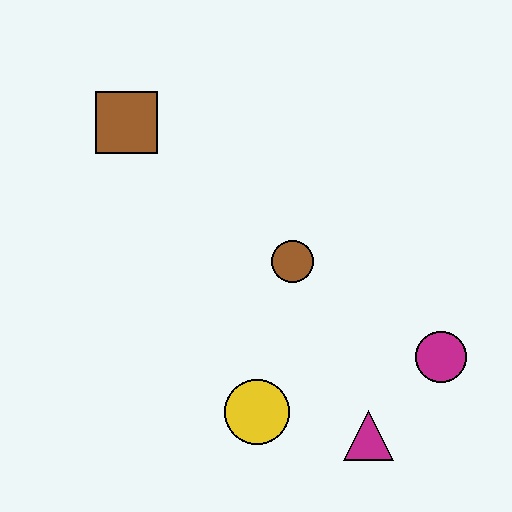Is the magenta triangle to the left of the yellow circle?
No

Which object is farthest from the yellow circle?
The brown square is farthest from the yellow circle.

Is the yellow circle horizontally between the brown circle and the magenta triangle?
No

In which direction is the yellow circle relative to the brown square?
The yellow circle is below the brown square.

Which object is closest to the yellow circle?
The magenta triangle is closest to the yellow circle.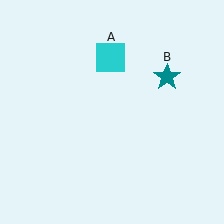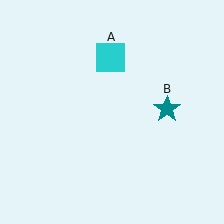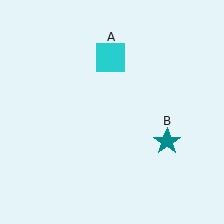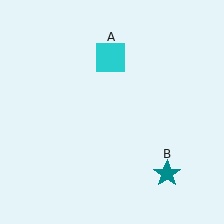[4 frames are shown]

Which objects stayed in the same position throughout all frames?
Cyan square (object A) remained stationary.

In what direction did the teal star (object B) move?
The teal star (object B) moved down.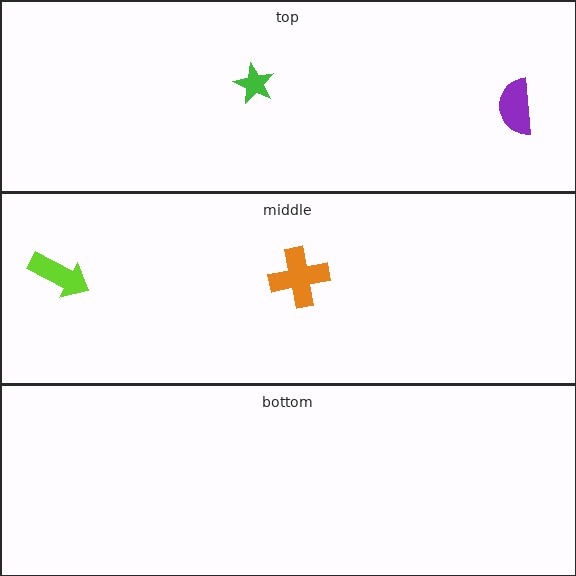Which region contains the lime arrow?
The middle region.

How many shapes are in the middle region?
2.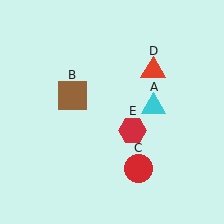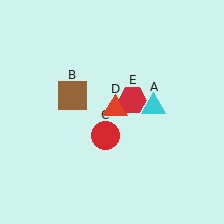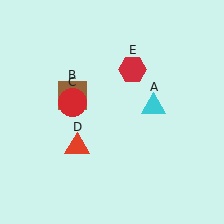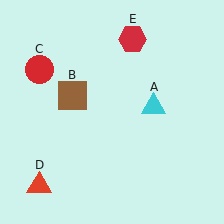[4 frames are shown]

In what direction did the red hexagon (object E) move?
The red hexagon (object E) moved up.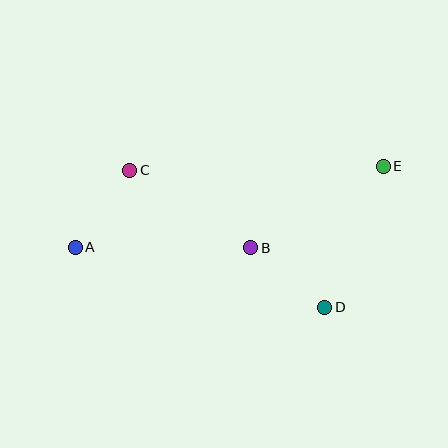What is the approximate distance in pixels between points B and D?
The distance between B and D is approximately 95 pixels.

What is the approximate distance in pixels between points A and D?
The distance between A and D is approximately 257 pixels.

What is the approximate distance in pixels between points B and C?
The distance between B and C is approximately 144 pixels.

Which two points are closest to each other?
Points A and C are closest to each other.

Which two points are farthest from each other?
Points A and E are farthest from each other.